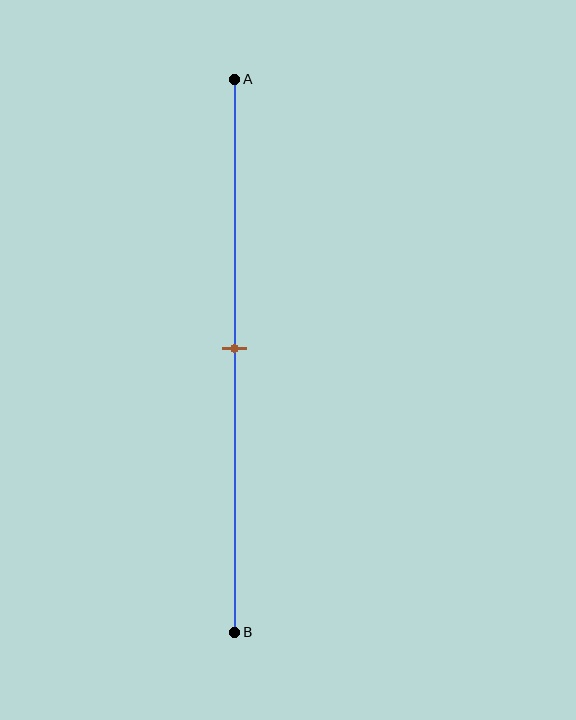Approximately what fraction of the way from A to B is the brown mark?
The brown mark is approximately 50% of the way from A to B.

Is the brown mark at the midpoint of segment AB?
Yes, the mark is approximately at the midpoint.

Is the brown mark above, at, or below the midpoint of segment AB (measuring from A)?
The brown mark is approximately at the midpoint of segment AB.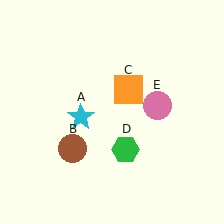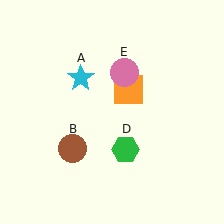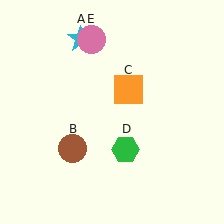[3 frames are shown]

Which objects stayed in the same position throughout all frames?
Brown circle (object B) and orange square (object C) and green hexagon (object D) remained stationary.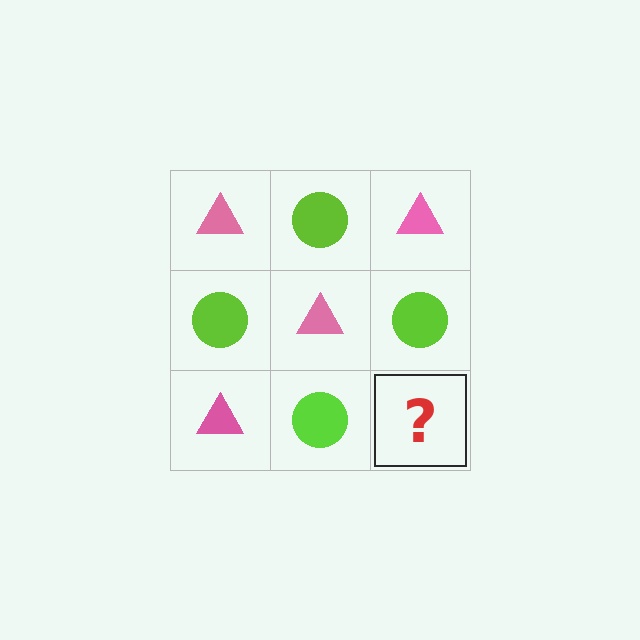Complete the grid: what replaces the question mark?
The question mark should be replaced with a pink triangle.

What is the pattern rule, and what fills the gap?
The rule is that it alternates pink triangle and lime circle in a checkerboard pattern. The gap should be filled with a pink triangle.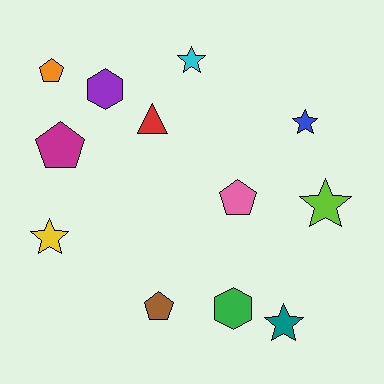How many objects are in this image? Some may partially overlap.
There are 12 objects.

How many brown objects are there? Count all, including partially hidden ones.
There is 1 brown object.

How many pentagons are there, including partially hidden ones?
There are 4 pentagons.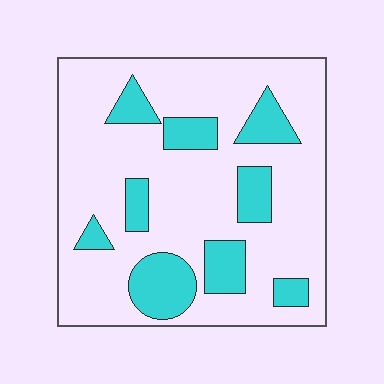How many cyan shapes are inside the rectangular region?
9.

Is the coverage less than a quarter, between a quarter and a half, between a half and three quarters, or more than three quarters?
Less than a quarter.